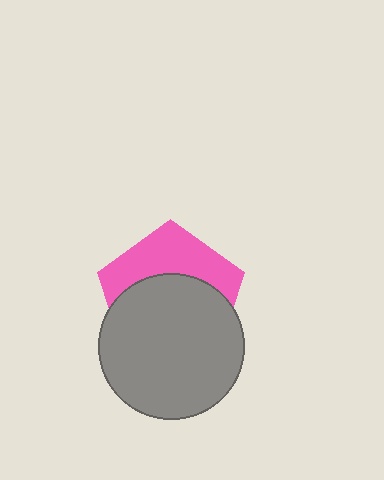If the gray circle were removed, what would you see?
You would see the complete pink pentagon.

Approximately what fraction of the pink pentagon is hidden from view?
Roughly 60% of the pink pentagon is hidden behind the gray circle.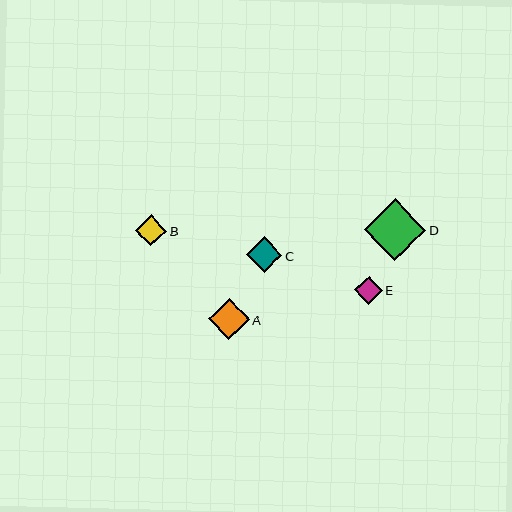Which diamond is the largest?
Diamond D is the largest with a size of approximately 62 pixels.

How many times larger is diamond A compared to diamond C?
Diamond A is approximately 1.1 times the size of diamond C.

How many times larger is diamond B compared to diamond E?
Diamond B is approximately 1.1 times the size of diamond E.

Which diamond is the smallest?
Diamond E is the smallest with a size of approximately 27 pixels.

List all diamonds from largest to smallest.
From largest to smallest: D, A, C, B, E.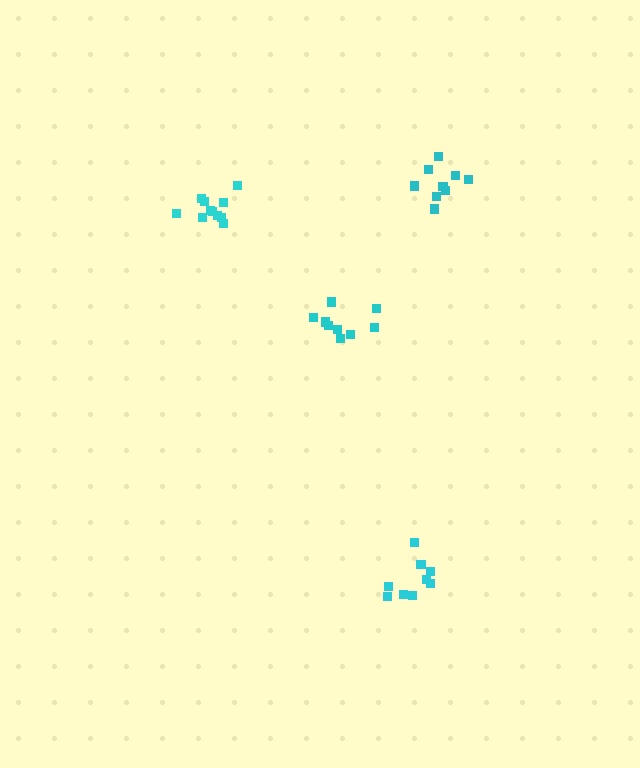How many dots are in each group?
Group 1: 9 dots, Group 2: 9 dots, Group 3: 9 dots, Group 4: 11 dots (38 total).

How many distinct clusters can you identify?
There are 4 distinct clusters.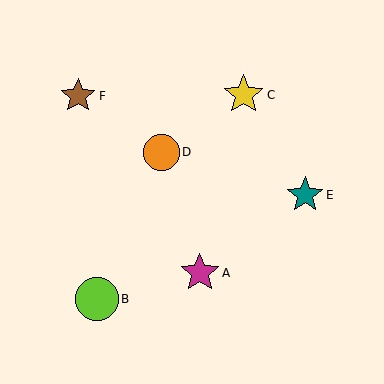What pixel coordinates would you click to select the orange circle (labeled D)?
Click at (161, 152) to select the orange circle D.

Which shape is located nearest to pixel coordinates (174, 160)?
The orange circle (labeled D) at (161, 152) is nearest to that location.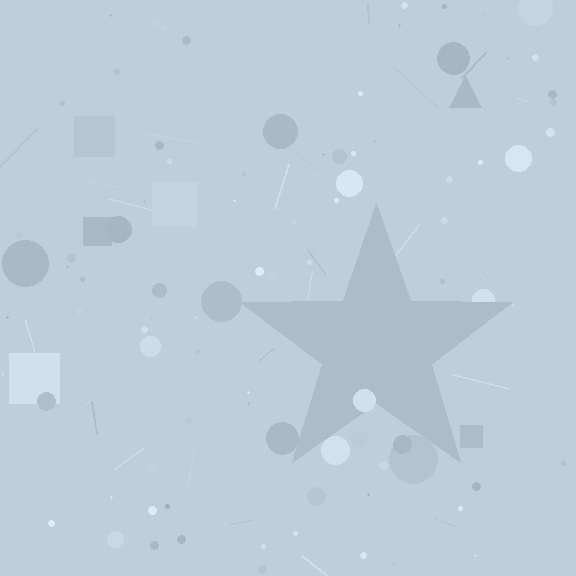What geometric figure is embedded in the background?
A star is embedded in the background.